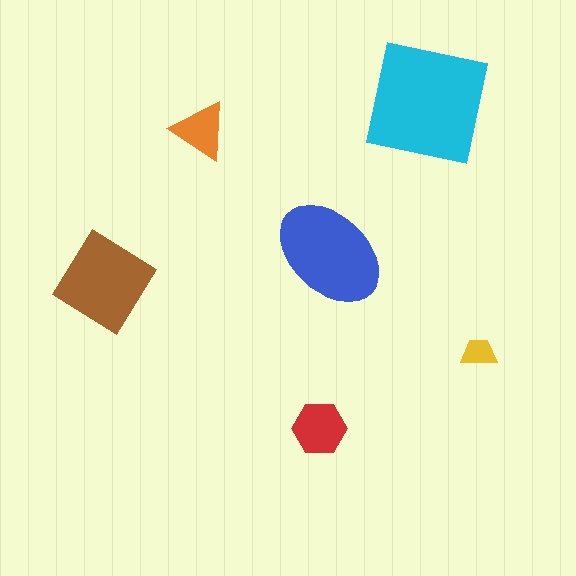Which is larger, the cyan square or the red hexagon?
The cyan square.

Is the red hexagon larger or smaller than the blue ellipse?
Smaller.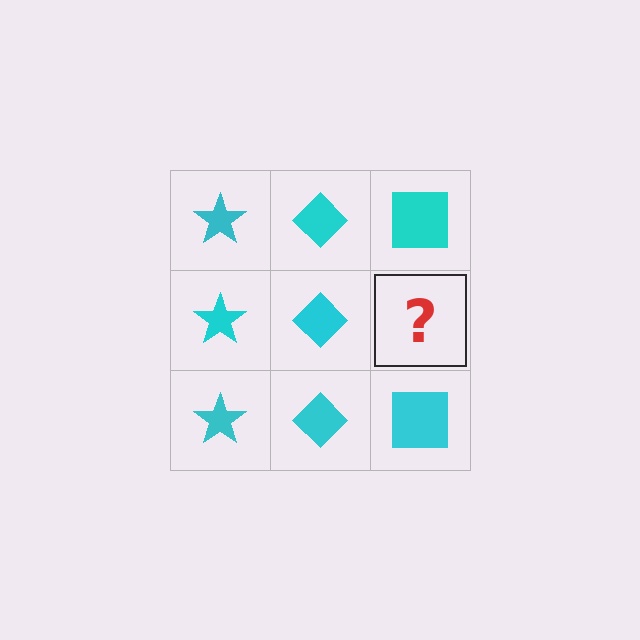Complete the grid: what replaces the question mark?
The question mark should be replaced with a cyan square.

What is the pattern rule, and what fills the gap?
The rule is that each column has a consistent shape. The gap should be filled with a cyan square.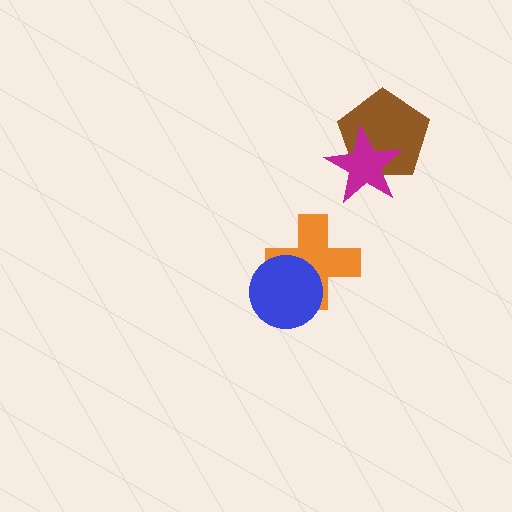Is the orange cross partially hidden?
Yes, it is partially covered by another shape.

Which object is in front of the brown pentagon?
The magenta star is in front of the brown pentagon.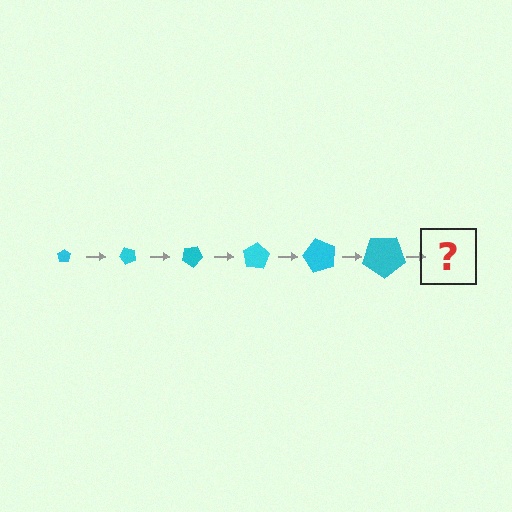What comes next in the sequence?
The next element should be a pentagon, larger than the previous one and rotated 300 degrees from the start.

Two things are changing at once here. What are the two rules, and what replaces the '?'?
The two rules are that the pentagon grows larger each step and it rotates 50 degrees each step. The '?' should be a pentagon, larger than the previous one and rotated 300 degrees from the start.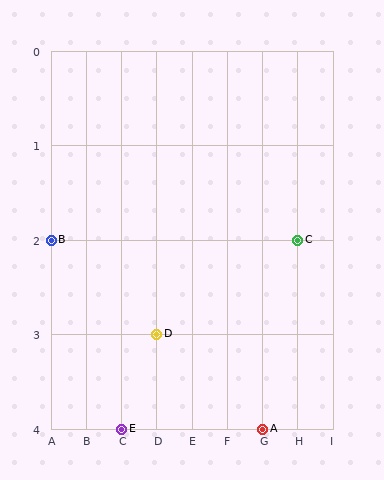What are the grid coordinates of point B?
Point B is at grid coordinates (A, 2).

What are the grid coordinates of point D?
Point D is at grid coordinates (D, 3).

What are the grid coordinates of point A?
Point A is at grid coordinates (G, 4).